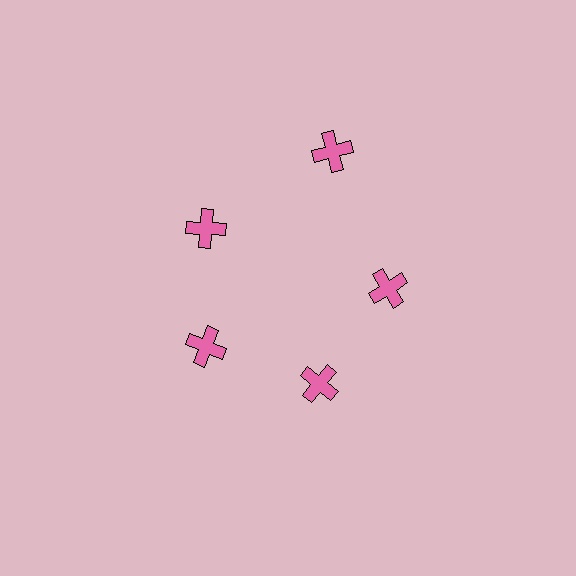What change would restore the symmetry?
The symmetry would be restored by moving it inward, back onto the ring so that all 5 crosses sit at equal angles and equal distance from the center.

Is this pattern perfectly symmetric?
No. The 5 pink crosses are arranged in a ring, but one element near the 1 o'clock position is pushed outward from the center, breaking the 5-fold rotational symmetry.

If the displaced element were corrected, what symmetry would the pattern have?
It would have 5-fold rotational symmetry — the pattern would map onto itself every 72 degrees.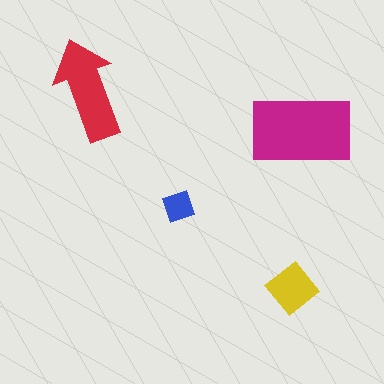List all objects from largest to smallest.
The magenta rectangle, the red arrow, the yellow diamond, the blue square.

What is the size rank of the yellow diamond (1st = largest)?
3rd.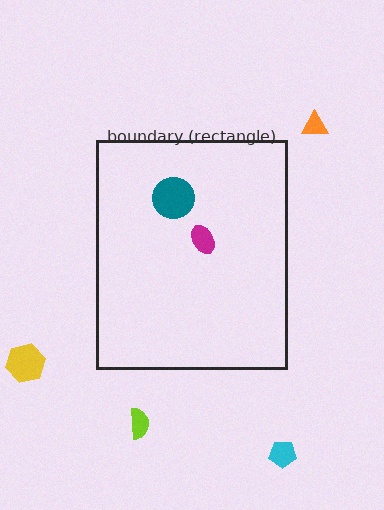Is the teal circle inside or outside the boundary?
Inside.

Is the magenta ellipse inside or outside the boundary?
Inside.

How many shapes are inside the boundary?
2 inside, 4 outside.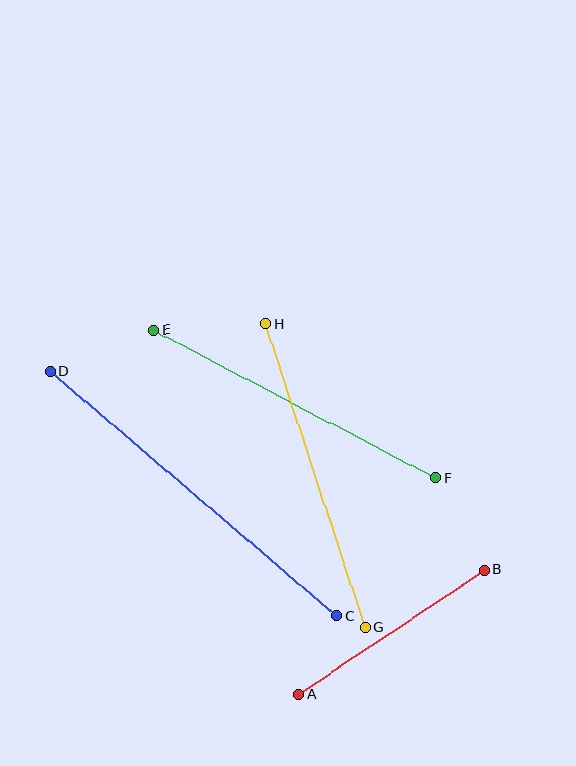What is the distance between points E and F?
The distance is approximately 318 pixels.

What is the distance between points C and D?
The distance is approximately 377 pixels.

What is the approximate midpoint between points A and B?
The midpoint is at approximately (392, 632) pixels.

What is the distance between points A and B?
The distance is approximately 224 pixels.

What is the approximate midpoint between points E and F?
The midpoint is at approximately (295, 404) pixels.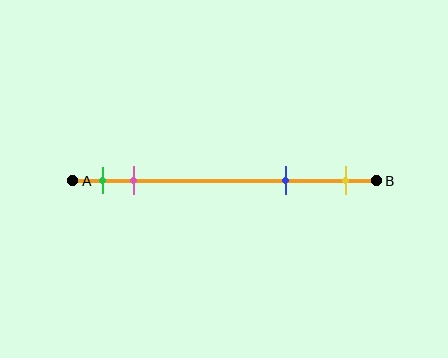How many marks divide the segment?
There are 4 marks dividing the segment.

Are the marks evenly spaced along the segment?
No, the marks are not evenly spaced.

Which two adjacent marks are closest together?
The green and pink marks are the closest adjacent pair.